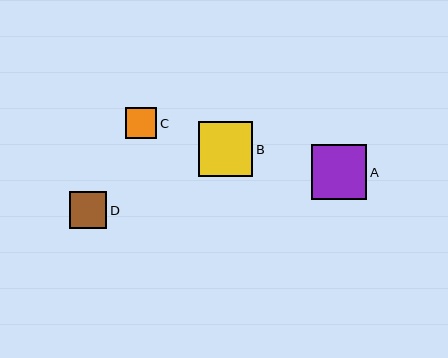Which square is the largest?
Square A is the largest with a size of approximately 55 pixels.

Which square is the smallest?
Square C is the smallest with a size of approximately 31 pixels.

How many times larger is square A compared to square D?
Square A is approximately 1.5 times the size of square D.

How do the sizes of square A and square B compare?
Square A and square B are approximately the same size.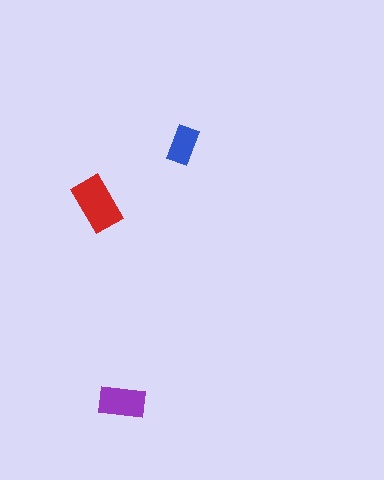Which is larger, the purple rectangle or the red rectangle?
The red one.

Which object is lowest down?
The purple rectangle is bottommost.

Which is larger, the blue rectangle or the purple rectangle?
The purple one.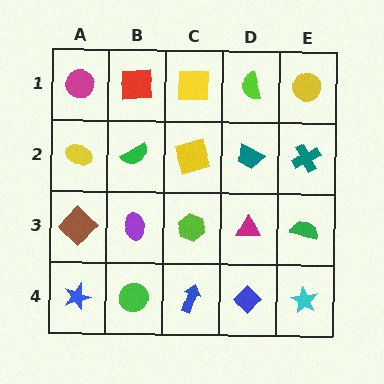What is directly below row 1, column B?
A green semicircle.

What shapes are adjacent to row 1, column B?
A green semicircle (row 2, column B), a magenta circle (row 1, column A), a yellow square (row 1, column C).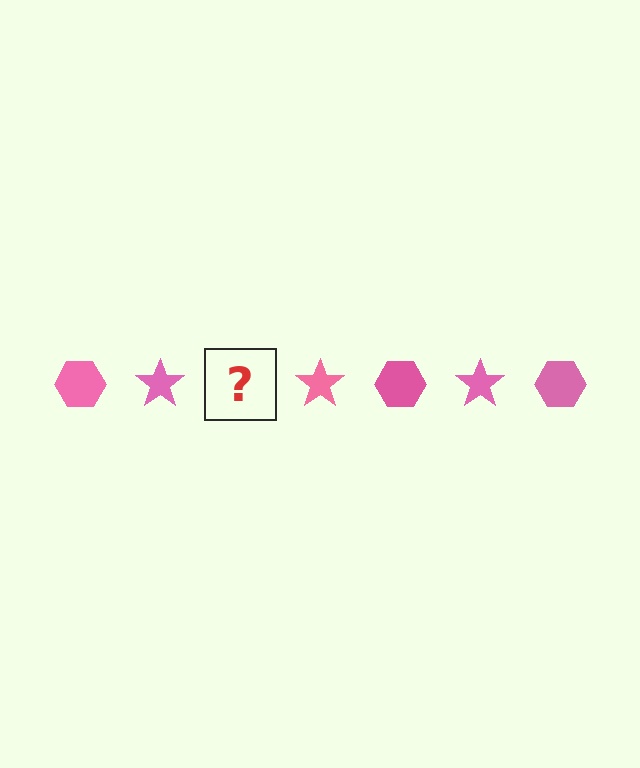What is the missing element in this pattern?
The missing element is a pink hexagon.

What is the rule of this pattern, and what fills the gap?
The rule is that the pattern cycles through hexagon, star shapes in pink. The gap should be filled with a pink hexagon.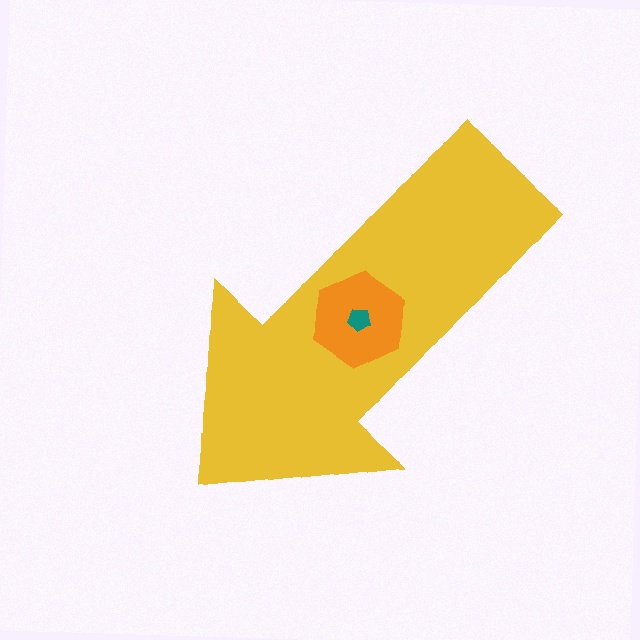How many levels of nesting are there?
3.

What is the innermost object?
The teal pentagon.